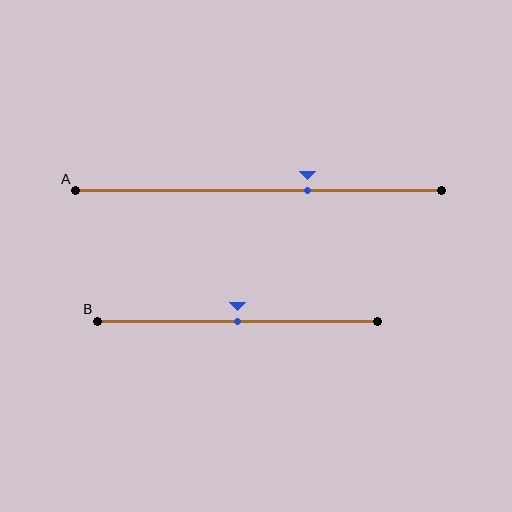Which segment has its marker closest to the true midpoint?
Segment B has its marker closest to the true midpoint.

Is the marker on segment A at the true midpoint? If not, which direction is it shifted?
No, the marker on segment A is shifted to the right by about 13% of the segment length.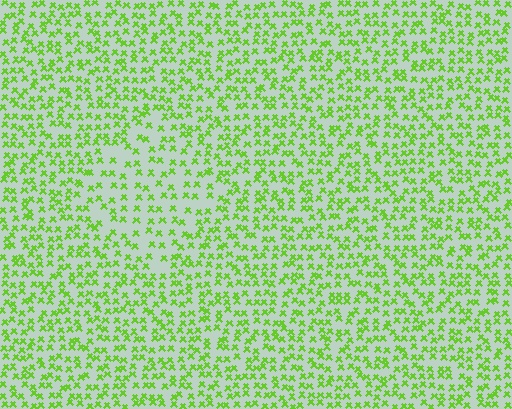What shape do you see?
I see a diamond.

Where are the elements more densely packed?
The elements are more densely packed outside the diamond boundary.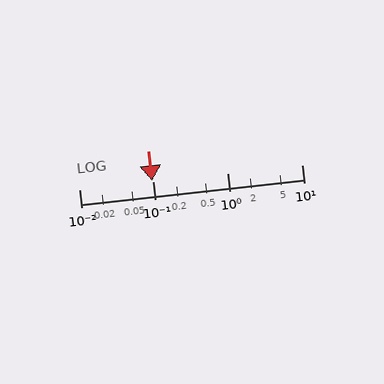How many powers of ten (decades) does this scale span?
The scale spans 3 decades, from 0.01 to 10.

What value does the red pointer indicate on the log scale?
The pointer indicates approximately 0.096.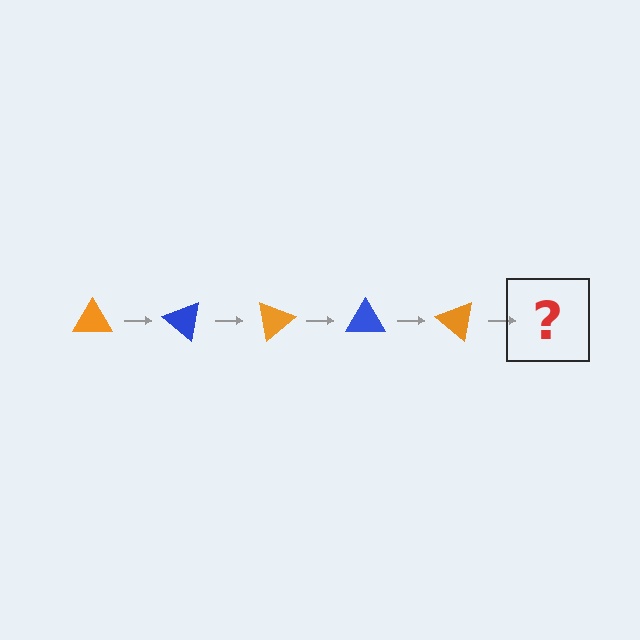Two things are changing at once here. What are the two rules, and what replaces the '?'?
The two rules are that it rotates 40 degrees each step and the color cycles through orange and blue. The '?' should be a blue triangle, rotated 200 degrees from the start.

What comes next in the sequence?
The next element should be a blue triangle, rotated 200 degrees from the start.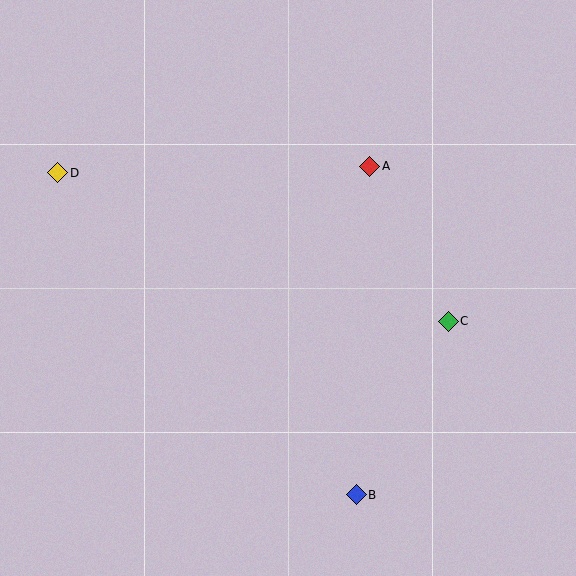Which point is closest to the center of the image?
Point A at (369, 166) is closest to the center.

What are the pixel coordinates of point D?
Point D is at (57, 173).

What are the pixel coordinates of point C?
Point C is at (448, 321).